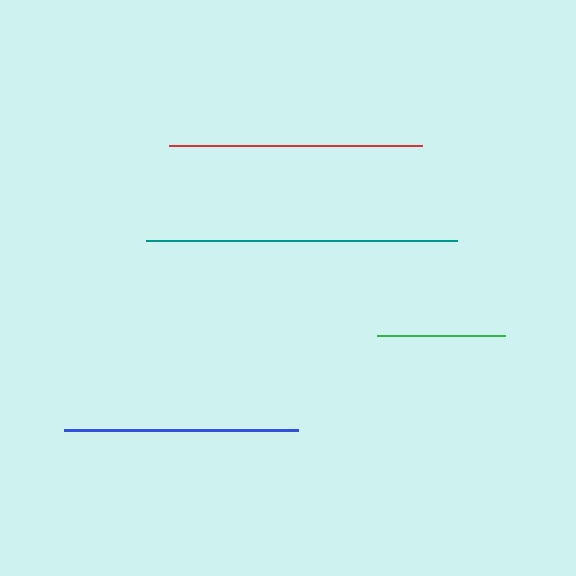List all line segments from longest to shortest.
From longest to shortest: teal, red, blue, green.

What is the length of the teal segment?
The teal segment is approximately 311 pixels long.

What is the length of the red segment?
The red segment is approximately 253 pixels long.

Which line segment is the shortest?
The green line is the shortest at approximately 128 pixels.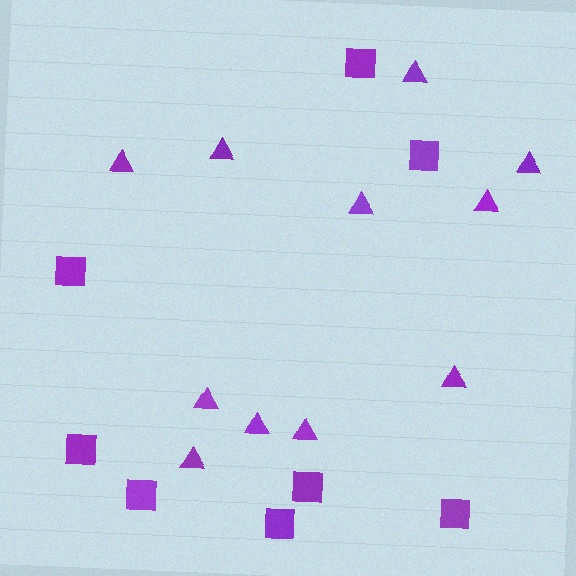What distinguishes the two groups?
There are 2 groups: one group of triangles (11) and one group of squares (8).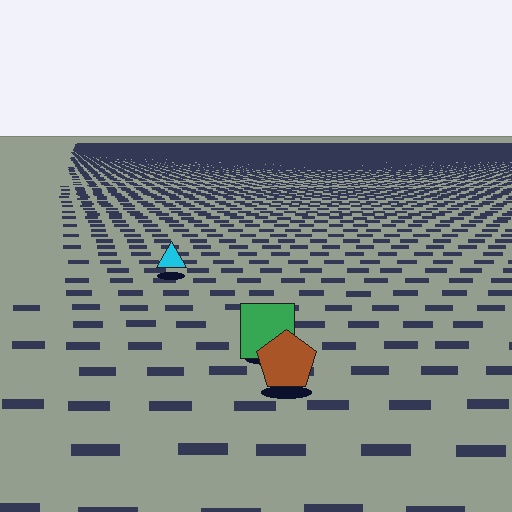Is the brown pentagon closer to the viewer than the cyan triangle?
Yes. The brown pentagon is closer — you can tell from the texture gradient: the ground texture is coarser near it.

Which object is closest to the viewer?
The brown pentagon is closest. The texture marks near it are larger and more spread out.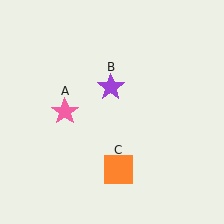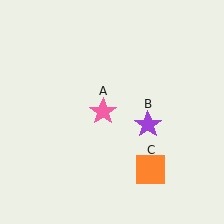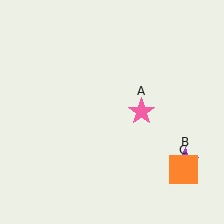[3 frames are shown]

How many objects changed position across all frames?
3 objects changed position: pink star (object A), purple star (object B), orange square (object C).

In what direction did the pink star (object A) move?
The pink star (object A) moved right.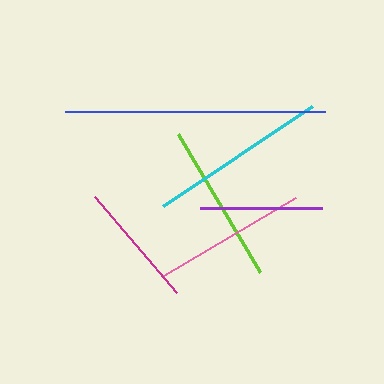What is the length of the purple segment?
The purple segment is approximately 122 pixels long.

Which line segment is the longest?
The blue line is the longest at approximately 260 pixels.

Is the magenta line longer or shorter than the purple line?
The magenta line is longer than the purple line.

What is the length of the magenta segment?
The magenta segment is approximately 125 pixels long.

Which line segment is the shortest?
The purple line is the shortest at approximately 122 pixels.